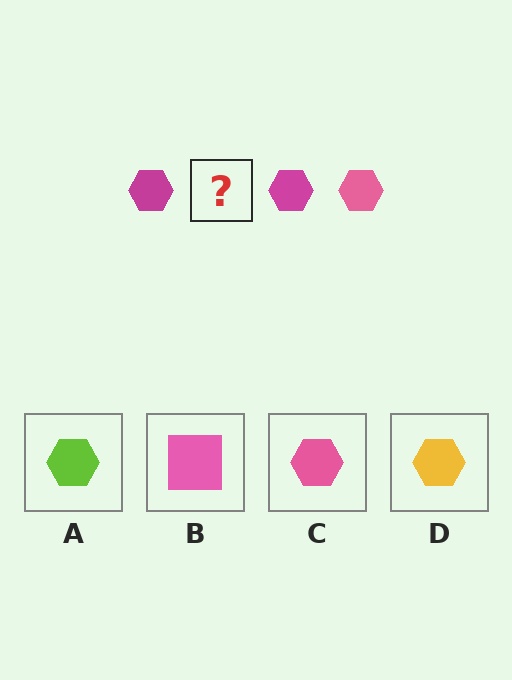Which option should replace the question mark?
Option C.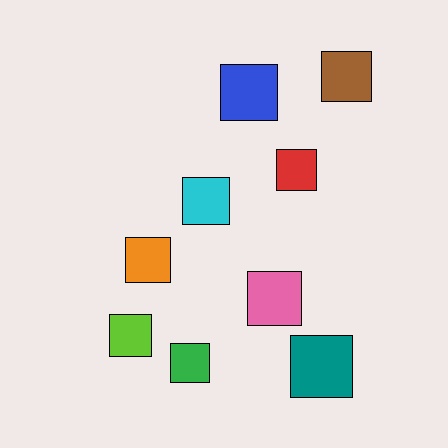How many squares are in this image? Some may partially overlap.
There are 9 squares.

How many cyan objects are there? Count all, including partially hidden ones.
There is 1 cyan object.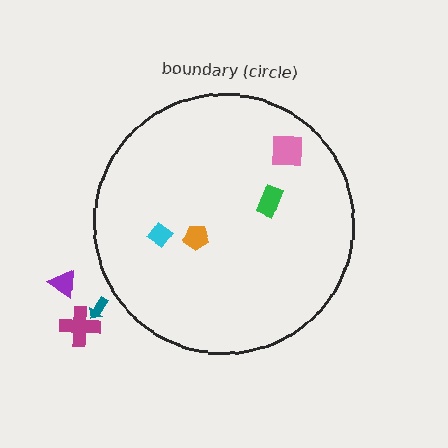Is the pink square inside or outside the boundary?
Inside.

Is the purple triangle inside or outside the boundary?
Outside.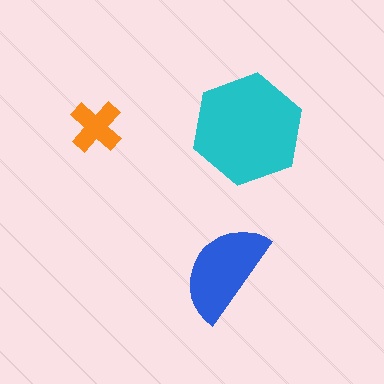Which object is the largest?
The cyan hexagon.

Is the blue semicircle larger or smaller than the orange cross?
Larger.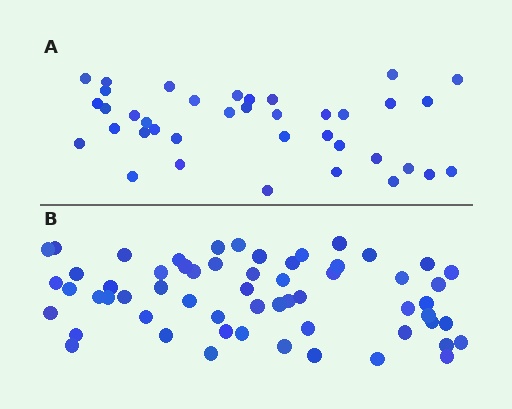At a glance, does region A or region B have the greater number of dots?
Region B (the bottom region) has more dots.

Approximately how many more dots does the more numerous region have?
Region B has approximately 20 more dots than region A.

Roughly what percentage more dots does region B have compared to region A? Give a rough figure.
About 55% more.